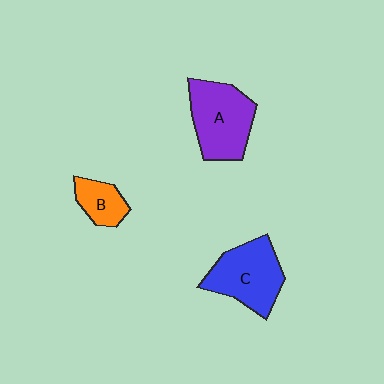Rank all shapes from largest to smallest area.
From largest to smallest: A (purple), C (blue), B (orange).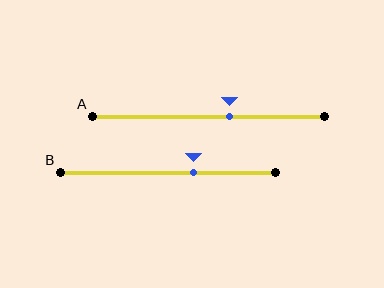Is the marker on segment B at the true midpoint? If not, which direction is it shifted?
No, the marker on segment B is shifted to the right by about 12% of the segment length.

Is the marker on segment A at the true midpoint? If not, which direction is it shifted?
No, the marker on segment A is shifted to the right by about 9% of the segment length.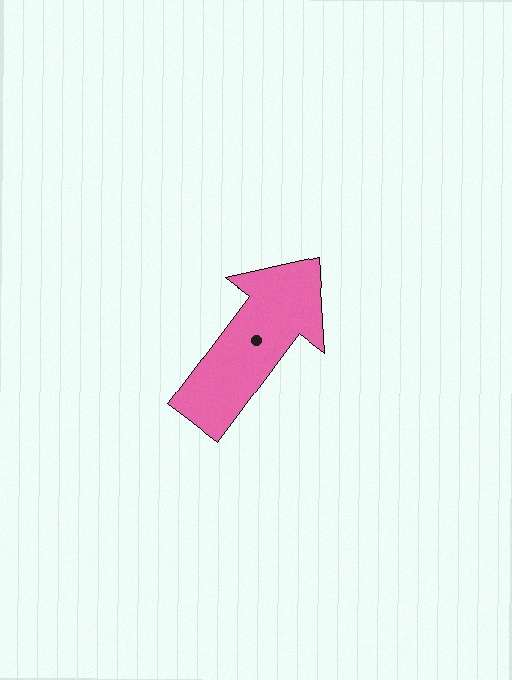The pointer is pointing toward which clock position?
Roughly 1 o'clock.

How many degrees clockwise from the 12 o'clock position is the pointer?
Approximately 37 degrees.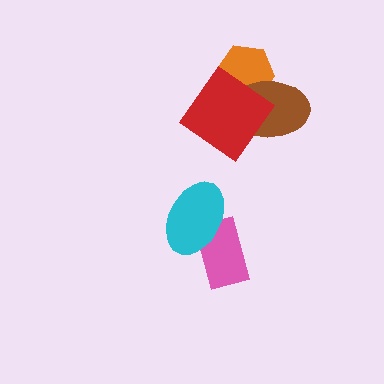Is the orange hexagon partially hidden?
Yes, it is partially covered by another shape.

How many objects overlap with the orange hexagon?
2 objects overlap with the orange hexagon.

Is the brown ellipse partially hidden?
Yes, it is partially covered by another shape.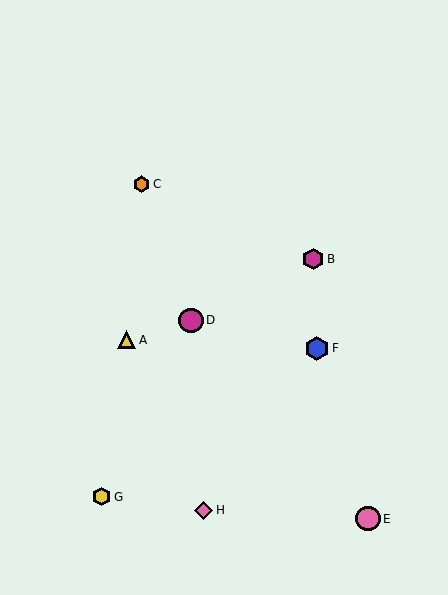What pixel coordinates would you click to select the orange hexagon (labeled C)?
Click at (141, 184) to select the orange hexagon C.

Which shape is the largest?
The pink circle (labeled E) is the largest.